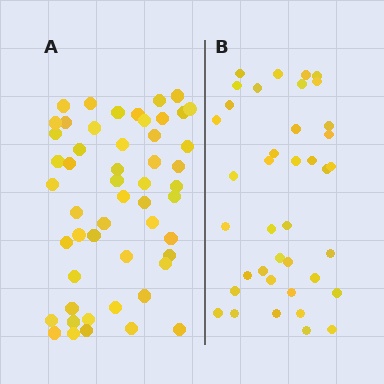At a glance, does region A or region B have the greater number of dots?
Region A (the left region) has more dots.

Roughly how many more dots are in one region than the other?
Region A has approximately 15 more dots than region B.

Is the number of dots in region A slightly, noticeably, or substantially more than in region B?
Region A has noticeably more, but not dramatically so. The ratio is roughly 1.3 to 1.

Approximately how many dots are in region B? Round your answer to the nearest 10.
About 40 dots. (The exact count is 39, which rounds to 40.)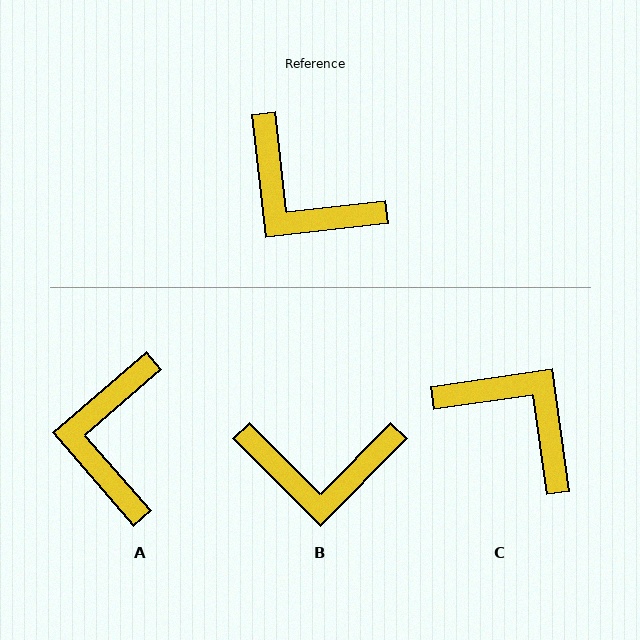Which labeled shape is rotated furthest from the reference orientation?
C, about 178 degrees away.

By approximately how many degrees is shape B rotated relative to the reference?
Approximately 39 degrees counter-clockwise.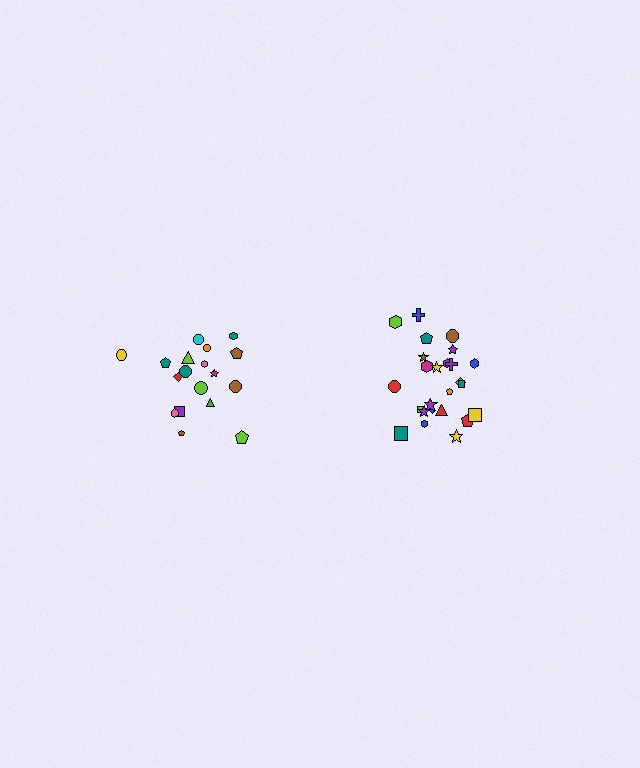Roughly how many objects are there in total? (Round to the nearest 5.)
Roughly 45 objects in total.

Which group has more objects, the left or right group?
The right group.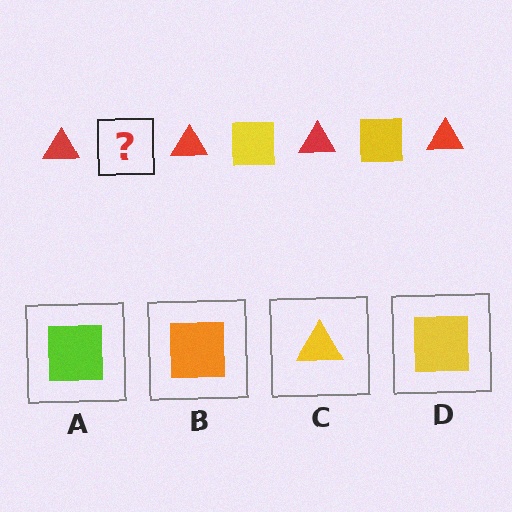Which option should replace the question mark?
Option D.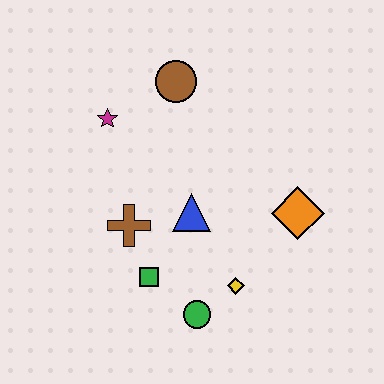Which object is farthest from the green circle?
The brown circle is farthest from the green circle.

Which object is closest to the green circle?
The yellow diamond is closest to the green circle.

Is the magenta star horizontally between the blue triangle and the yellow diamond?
No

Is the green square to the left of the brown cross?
No